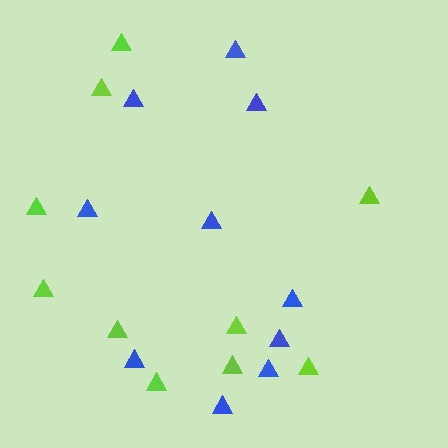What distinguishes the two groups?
There are 2 groups: one group of lime triangles (10) and one group of blue triangles (10).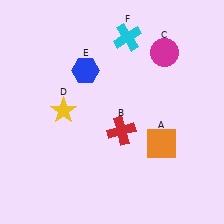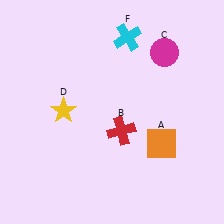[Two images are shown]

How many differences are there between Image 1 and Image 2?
There is 1 difference between the two images.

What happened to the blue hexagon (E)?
The blue hexagon (E) was removed in Image 2. It was in the top-left area of Image 1.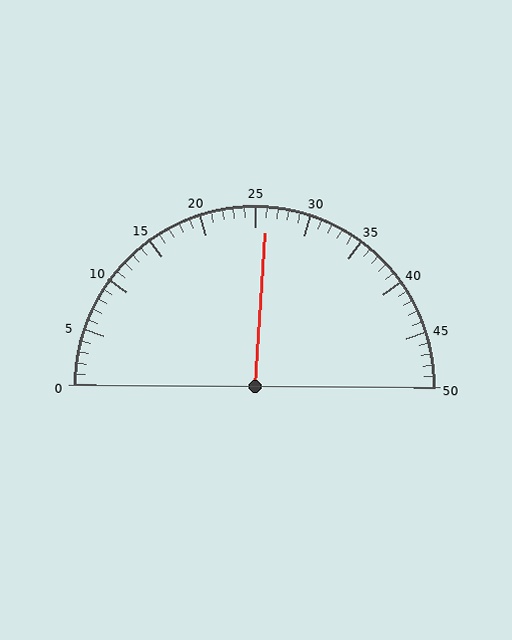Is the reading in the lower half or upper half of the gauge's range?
The reading is in the upper half of the range (0 to 50).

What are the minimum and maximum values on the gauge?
The gauge ranges from 0 to 50.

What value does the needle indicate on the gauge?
The needle indicates approximately 26.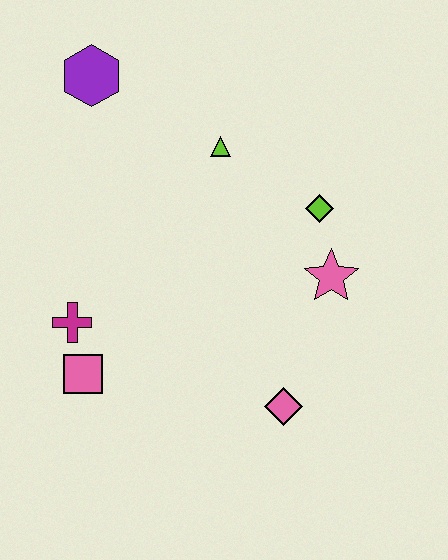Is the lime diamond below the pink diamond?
No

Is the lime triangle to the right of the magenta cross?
Yes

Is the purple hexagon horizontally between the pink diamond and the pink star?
No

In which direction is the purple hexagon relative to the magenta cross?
The purple hexagon is above the magenta cross.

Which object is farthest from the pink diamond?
The purple hexagon is farthest from the pink diamond.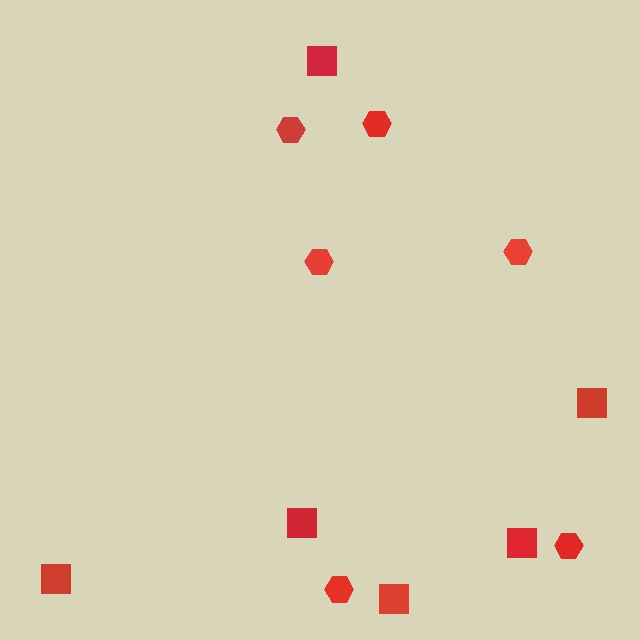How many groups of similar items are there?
There are 2 groups: one group of squares (6) and one group of hexagons (6).